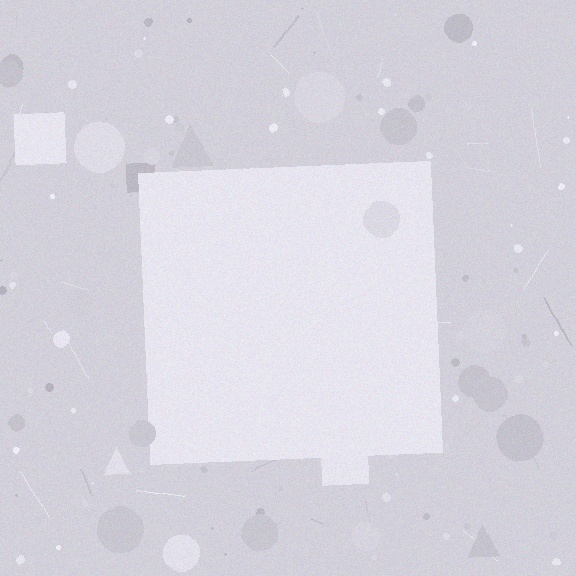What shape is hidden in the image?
A square is hidden in the image.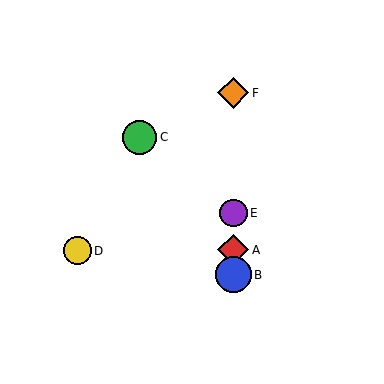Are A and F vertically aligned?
Yes, both are at x≈233.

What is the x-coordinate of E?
Object E is at x≈233.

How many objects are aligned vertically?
4 objects (A, B, E, F) are aligned vertically.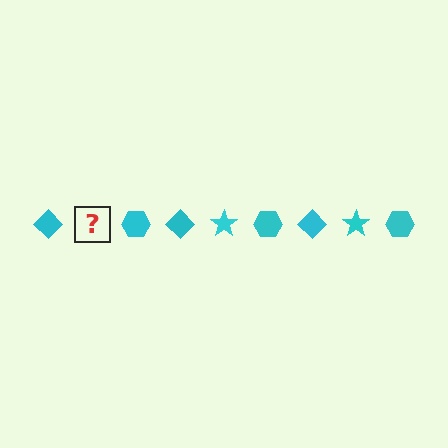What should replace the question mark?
The question mark should be replaced with a cyan star.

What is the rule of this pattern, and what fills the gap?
The rule is that the pattern cycles through diamond, star, hexagon shapes in cyan. The gap should be filled with a cyan star.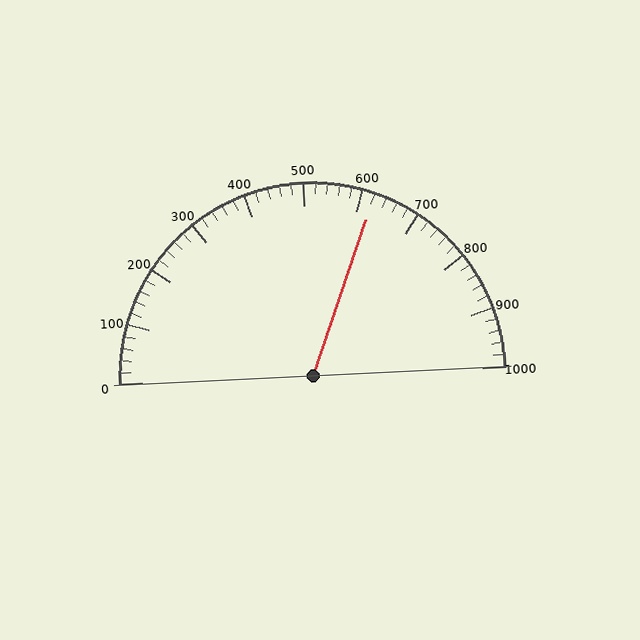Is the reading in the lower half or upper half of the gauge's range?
The reading is in the upper half of the range (0 to 1000).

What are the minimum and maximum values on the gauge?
The gauge ranges from 0 to 1000.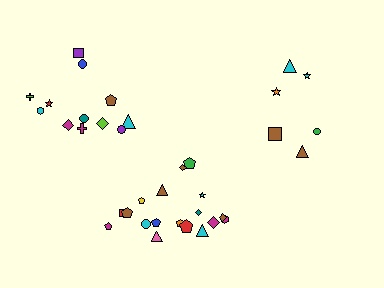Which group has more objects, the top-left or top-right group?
The top-left group.